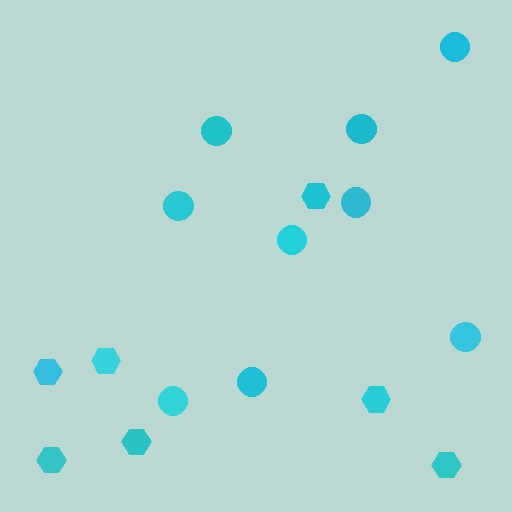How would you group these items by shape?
There are 2 groups: one group of hexagons (7) and one group of circles (9).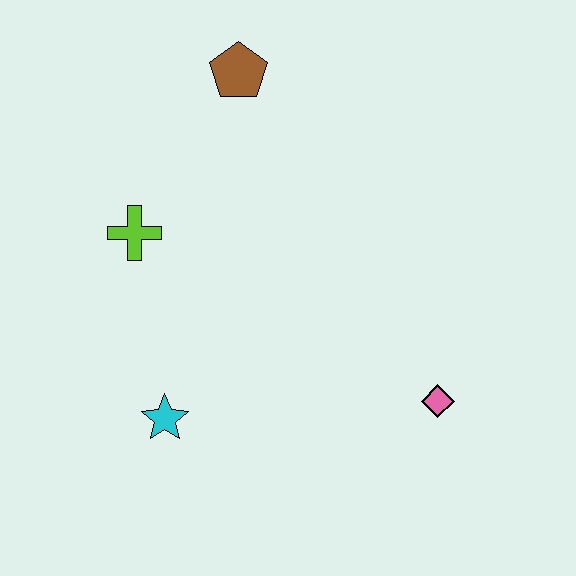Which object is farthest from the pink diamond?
The brown pentagon is farthest from the pink diamond.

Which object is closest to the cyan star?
The lime cross is closest to the cyan star.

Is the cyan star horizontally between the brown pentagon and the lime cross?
Yes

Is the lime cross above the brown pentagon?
No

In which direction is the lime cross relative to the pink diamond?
The lime cross is to the left of the pink diamond.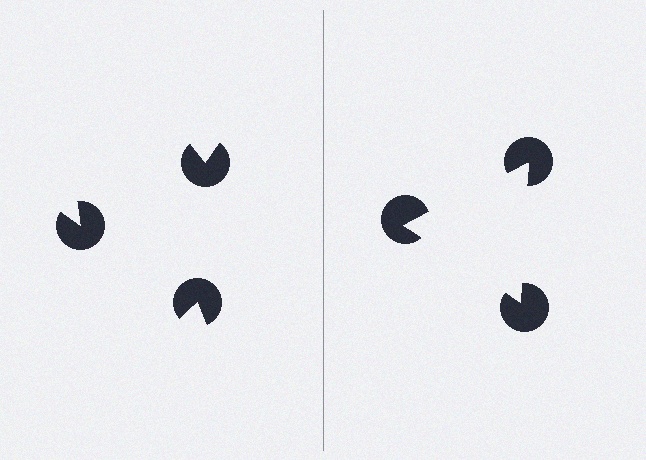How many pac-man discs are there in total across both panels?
6 — 3 on each side.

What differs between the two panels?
The pac-man discs are positioned identically on both sides; only the wedge orientations differ. On the right they align to a triangle; on the left they are misaligned.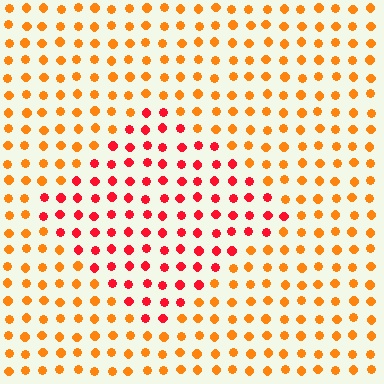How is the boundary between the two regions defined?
The boundary is defined purely by a slight shift in hue (about 37 degrees). Spacing, size, and orientation are identical on both sides.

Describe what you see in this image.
The image is filled with small orange elements in a uniform arrangement. A diamond-shaped region is visible where the elements are tinted to a slightly different hue, forming a subtle color boundary.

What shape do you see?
I see a diamond.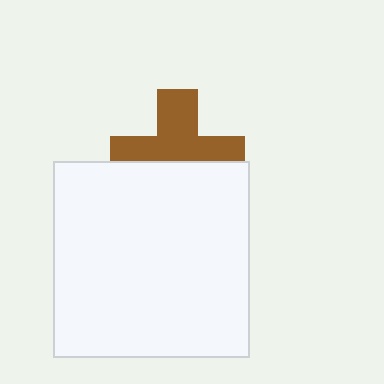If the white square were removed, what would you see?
You would see the complete brown cross.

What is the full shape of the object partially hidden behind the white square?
The partially hidden object is a brown cross.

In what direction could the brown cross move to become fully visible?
The brown cross could move up. That would shift it out from behind the white square entirely.